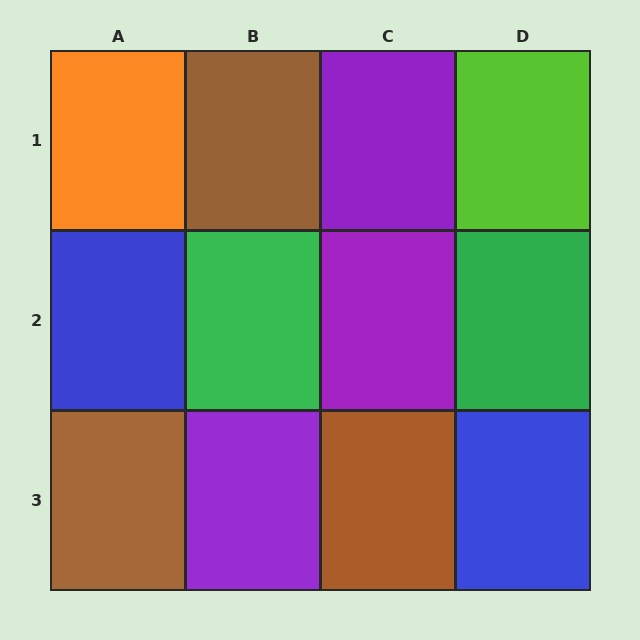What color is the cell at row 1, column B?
Brown.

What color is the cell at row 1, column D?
Lime.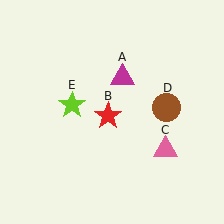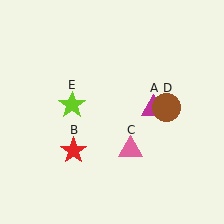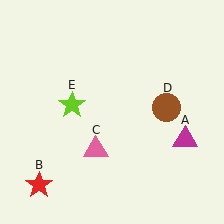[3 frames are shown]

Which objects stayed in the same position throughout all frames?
Brown circle (object D) and lime star (object E) remained stationary.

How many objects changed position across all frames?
3 objects changed position: magenta triangle (object A), red star (object B), pink triangle (object C).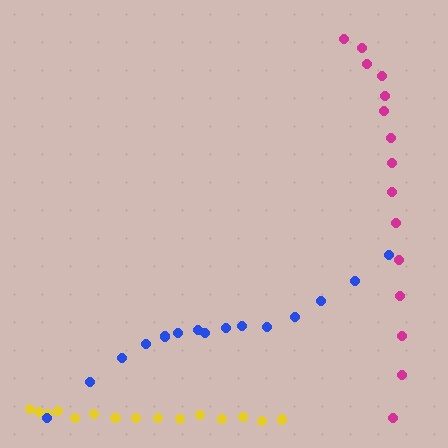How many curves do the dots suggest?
There are 3 distinct paths.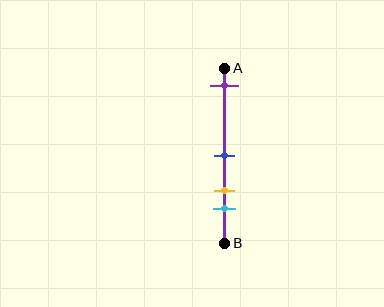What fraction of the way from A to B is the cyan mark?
The cyan mark is approximately 80% (0.8) of the way from A to B.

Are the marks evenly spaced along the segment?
No, the marks are not evenly spaced.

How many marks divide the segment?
There are 4 marks dividing the segment.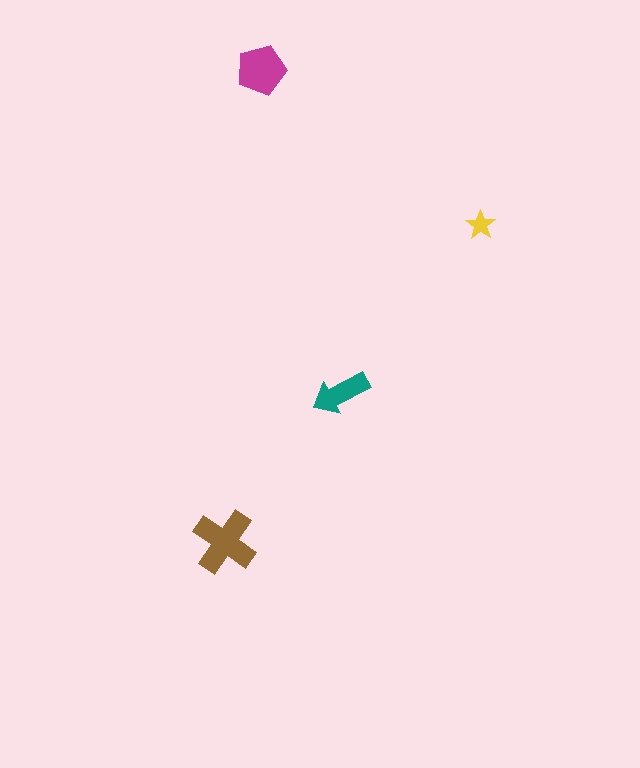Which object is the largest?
The brown cross.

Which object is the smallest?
The yellow star.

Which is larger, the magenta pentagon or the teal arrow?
The magenta pentagon.